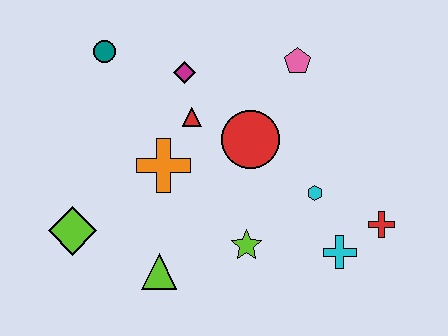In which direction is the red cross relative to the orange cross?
The red cross is to the right of the orange cross.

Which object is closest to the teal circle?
The magenta diamond is closest to the teal circle.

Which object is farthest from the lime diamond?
The red cross is farthest from the lime diamond.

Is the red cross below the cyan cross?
No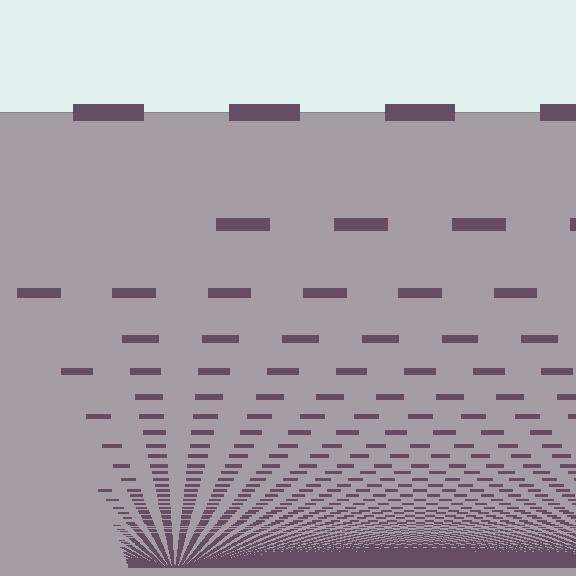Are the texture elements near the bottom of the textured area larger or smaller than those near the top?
Smaller. The gradient is inverted — elements near the bottom are smaller and denser.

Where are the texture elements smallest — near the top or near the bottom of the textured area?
Near the bottom.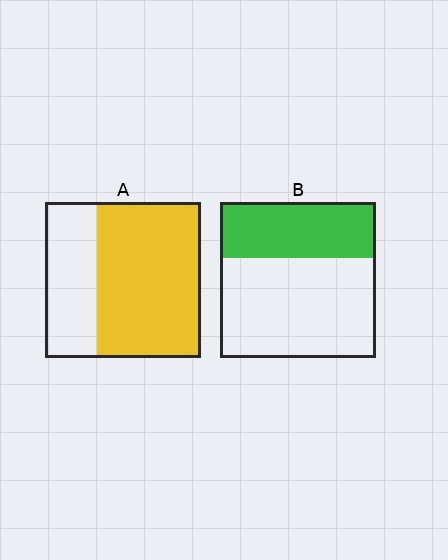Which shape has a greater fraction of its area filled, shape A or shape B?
Shape A.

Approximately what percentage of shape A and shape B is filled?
A is approximately 65% and B is approximately 35%.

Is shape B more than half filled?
No.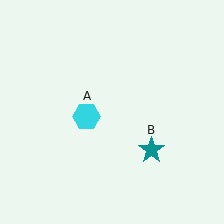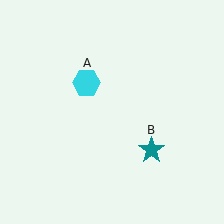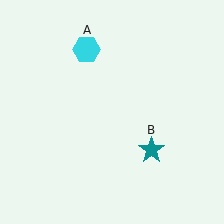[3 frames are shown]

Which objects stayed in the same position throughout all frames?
Teal star (object B) remained stationary.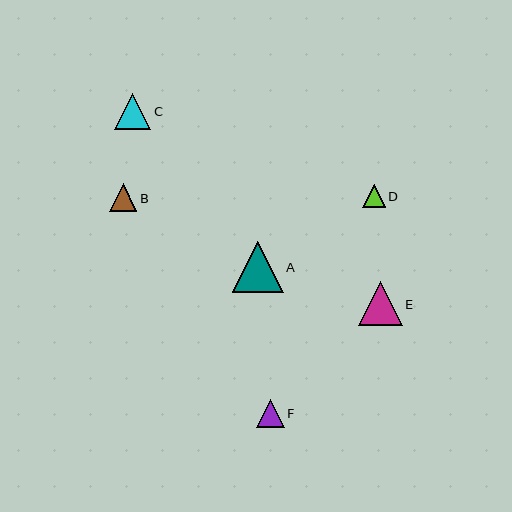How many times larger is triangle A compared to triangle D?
Triangle A is approximately 2.3 times the size of triangle D.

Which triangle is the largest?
Triangle A is the largest with a size of approximately 51 pixels.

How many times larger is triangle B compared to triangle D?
Triangle B is approximately 1.2 times the size of triangle D.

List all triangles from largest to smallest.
From largest to smallest: A, E, C, F, B, D.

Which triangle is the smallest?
Triangle D is the smallest with a size of approximately 22 pixels.